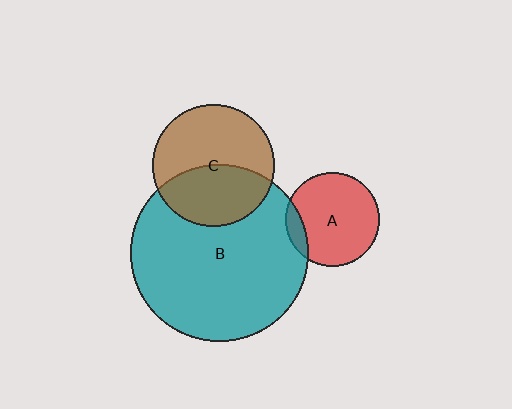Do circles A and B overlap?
Yes.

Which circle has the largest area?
Circle B (teal).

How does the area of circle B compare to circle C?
Approximately 2.1 times.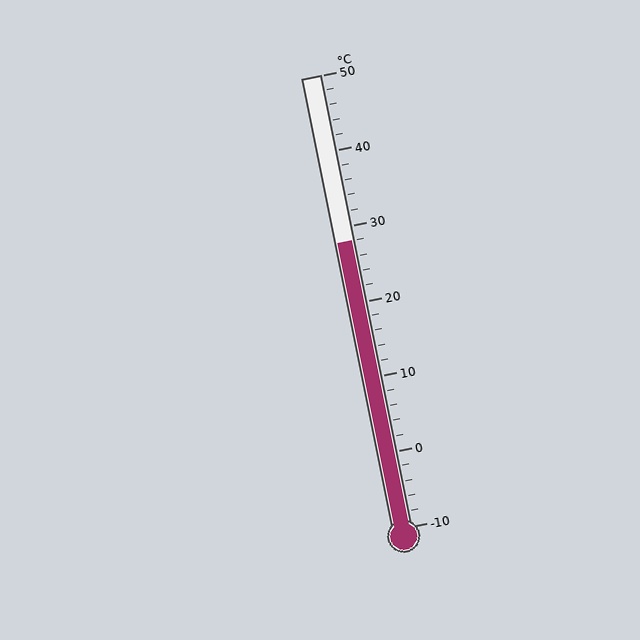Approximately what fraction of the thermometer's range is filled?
The thermometer is filled to approximately 65% of its range.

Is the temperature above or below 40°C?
The temperature is below 40°C.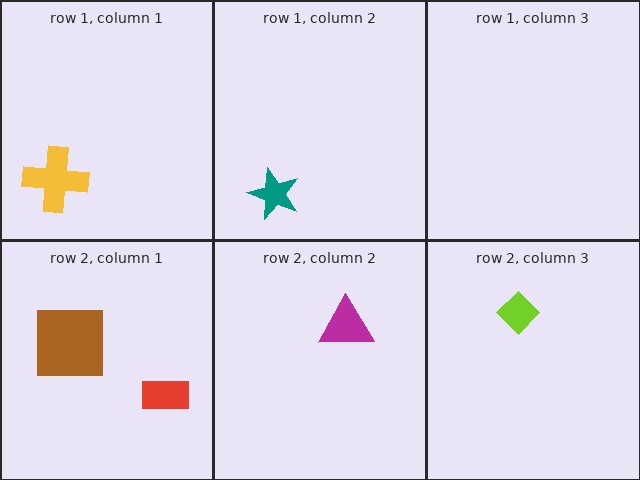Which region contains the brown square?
The row 2, column 1 region.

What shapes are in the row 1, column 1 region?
The yellow cross.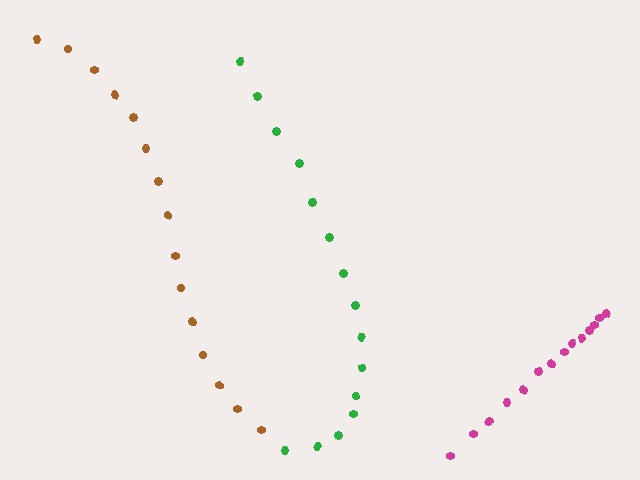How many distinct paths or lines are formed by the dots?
There are 3 distinct paths.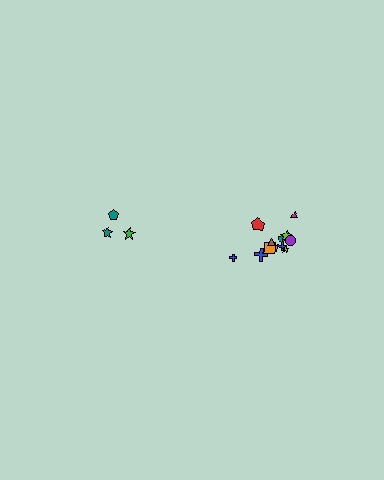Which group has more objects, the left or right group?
The right group.